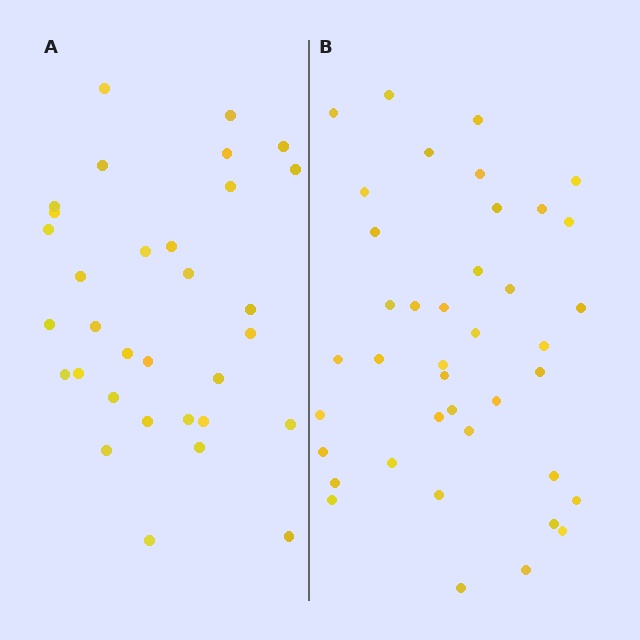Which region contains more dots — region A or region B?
Region B (the right region) has more dots.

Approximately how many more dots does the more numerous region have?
Region B has roughly 8 or so more dots than region A.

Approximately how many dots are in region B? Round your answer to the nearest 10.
About 40 dots.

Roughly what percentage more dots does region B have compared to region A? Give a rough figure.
About 25% more.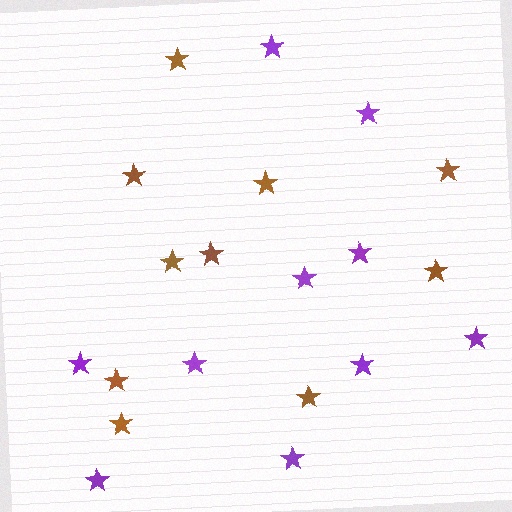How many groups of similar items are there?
There are 2 groups: one group of brown stars (10) and one group of purple stars (10).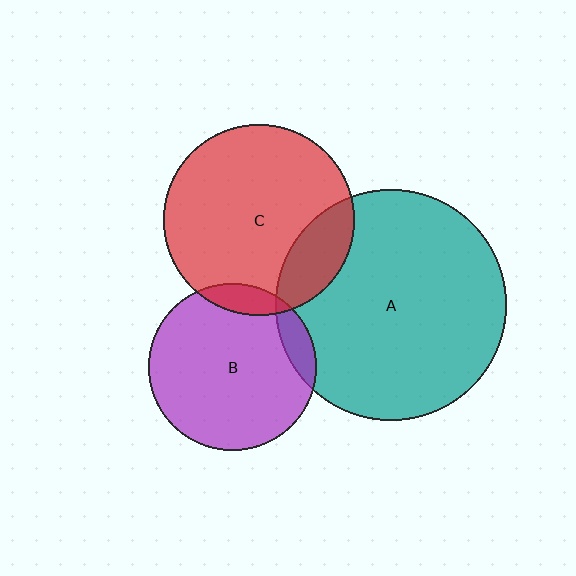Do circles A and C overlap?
Yes.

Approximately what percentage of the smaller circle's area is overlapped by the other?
Approximately 20%.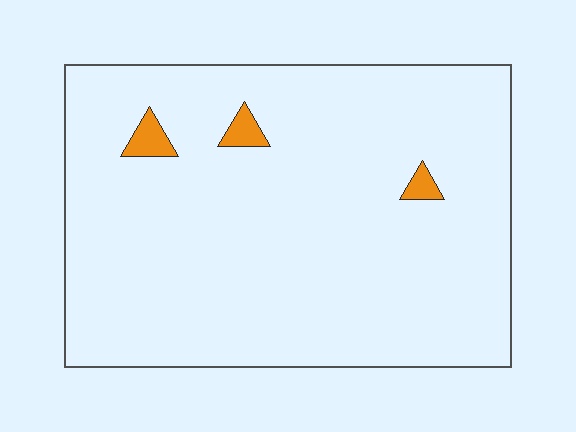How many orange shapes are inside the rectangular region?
3.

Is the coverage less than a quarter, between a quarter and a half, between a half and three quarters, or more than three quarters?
Less than a quarter.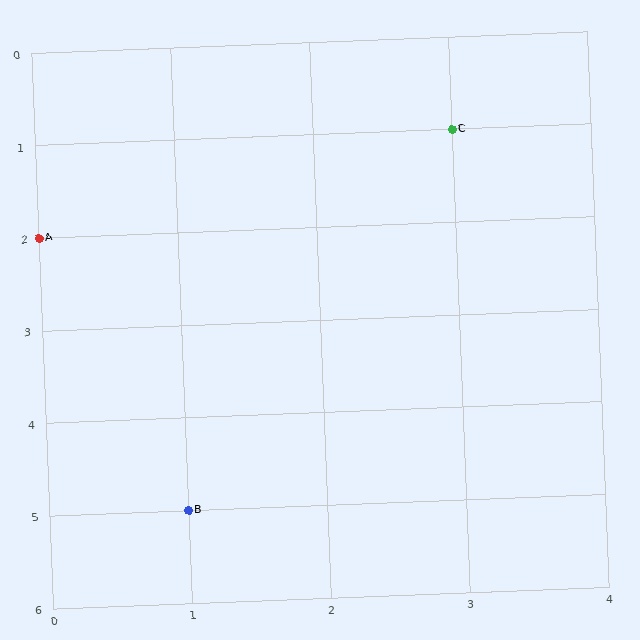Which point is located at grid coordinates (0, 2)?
Point A is at (0, 2).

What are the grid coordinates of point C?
Point C is at grid coordinates (3, 1).